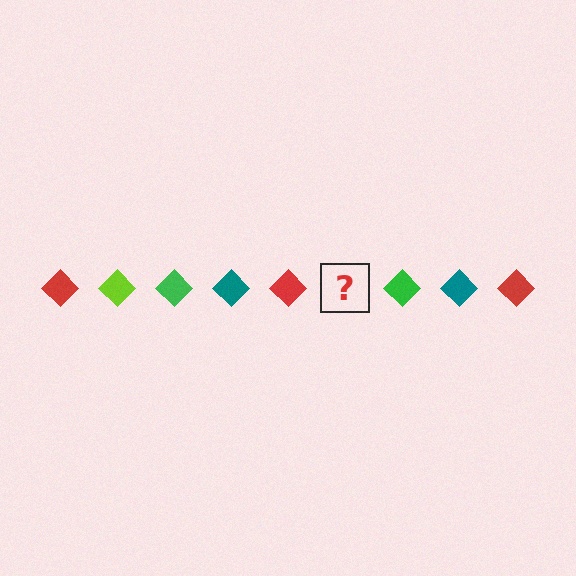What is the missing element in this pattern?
The missing element is a lime diamond.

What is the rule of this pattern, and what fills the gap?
The rule is that the pattern cycles through red, lime, green, teal diamonds. The gap should be filled with a lime diamond.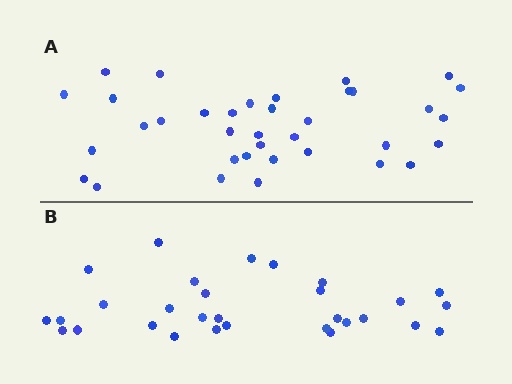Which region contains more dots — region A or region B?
Region A (the top region) has more dots.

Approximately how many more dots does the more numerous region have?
Region A has about 6 more dots than region B.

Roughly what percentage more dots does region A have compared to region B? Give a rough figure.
About 20% more.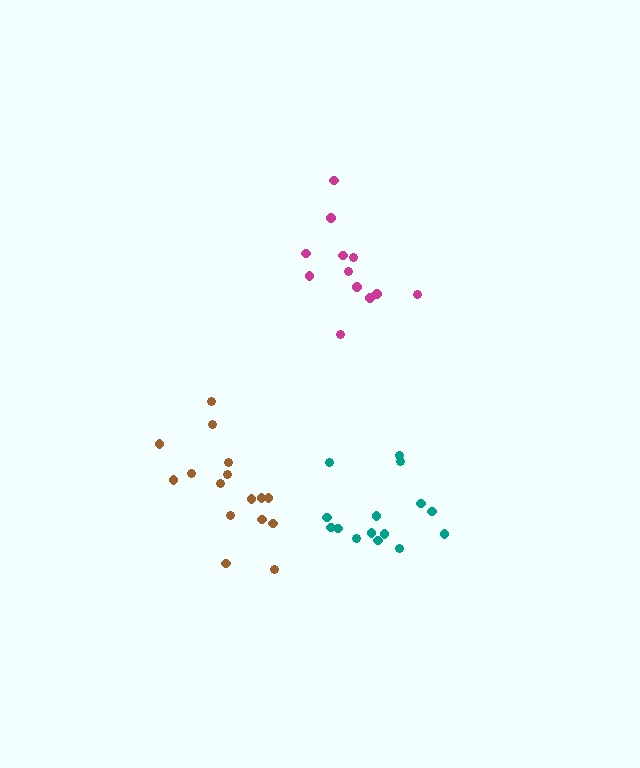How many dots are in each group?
Group 1: 16 dots, Group 2: 15 dots, Group 3: 12 dots (43 total).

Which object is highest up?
The magenta cluster is topmost.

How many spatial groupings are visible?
There are 3 spatial groupings.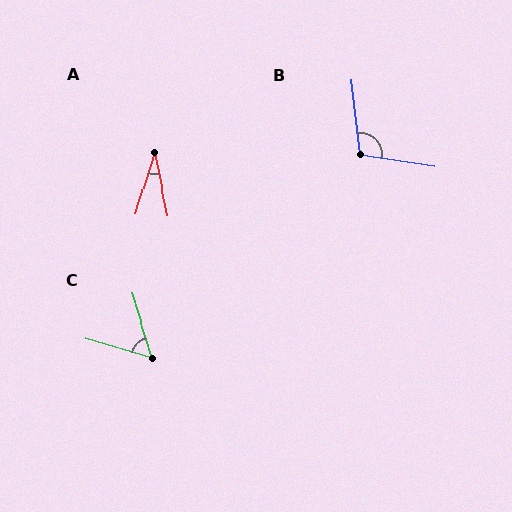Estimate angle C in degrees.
Approximately 57 degrees.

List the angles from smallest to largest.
A (28°), C (57°), B (106°).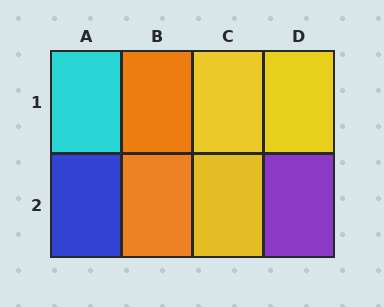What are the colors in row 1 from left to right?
Cyan, orange, yellow, yellow.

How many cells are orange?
2 cells are orange.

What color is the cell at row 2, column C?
Yellow.